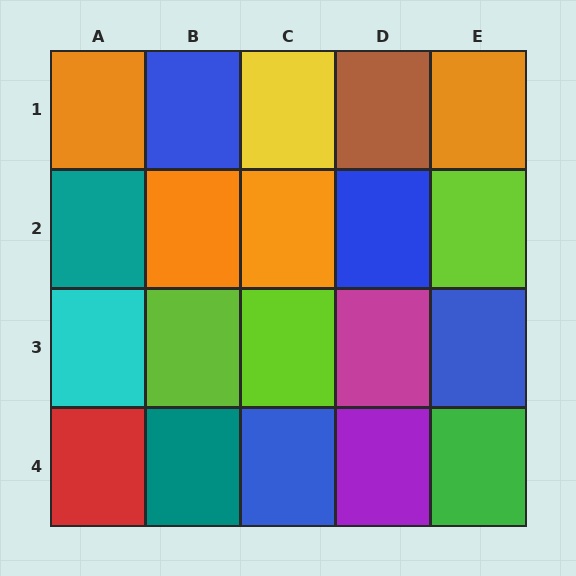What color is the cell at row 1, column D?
Brown.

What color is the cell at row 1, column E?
Orange.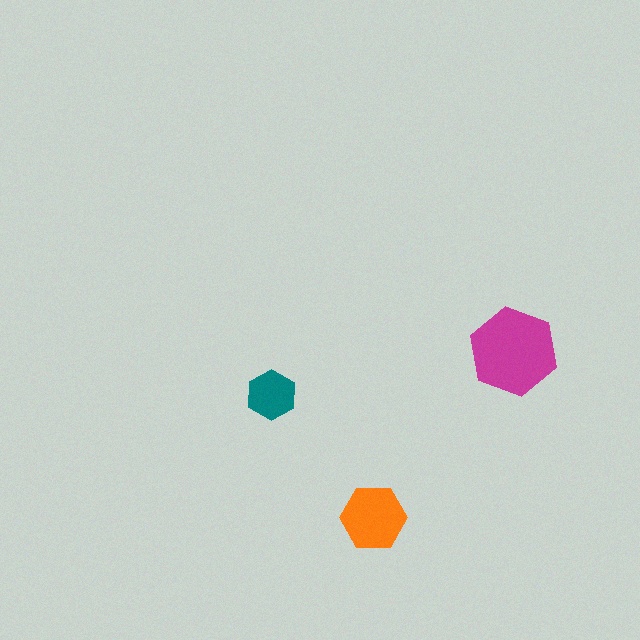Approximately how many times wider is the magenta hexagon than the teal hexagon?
About 2 times wider.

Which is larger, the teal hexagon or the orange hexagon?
The orange one.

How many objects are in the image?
There are 3 objects in the image.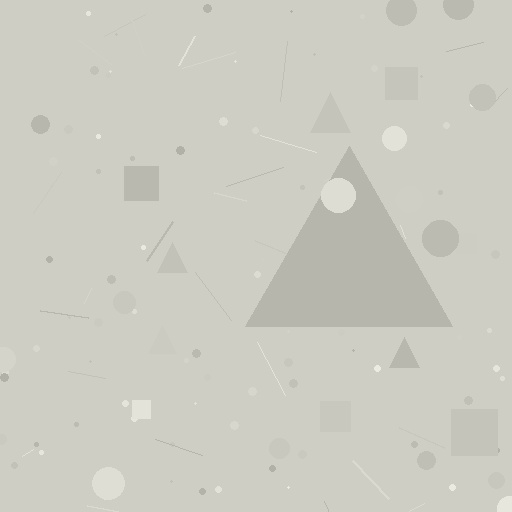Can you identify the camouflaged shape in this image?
The camouflaged shape is a triangle.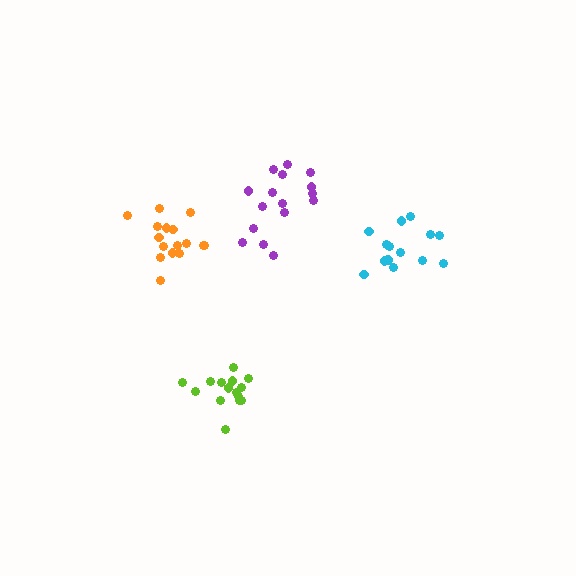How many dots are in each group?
Group 1: 16 dots, Group 2: 15 dots, Group 3: 15 dots, Group 4: 16 dots (62 total).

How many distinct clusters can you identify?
There are 4 distinct clusters.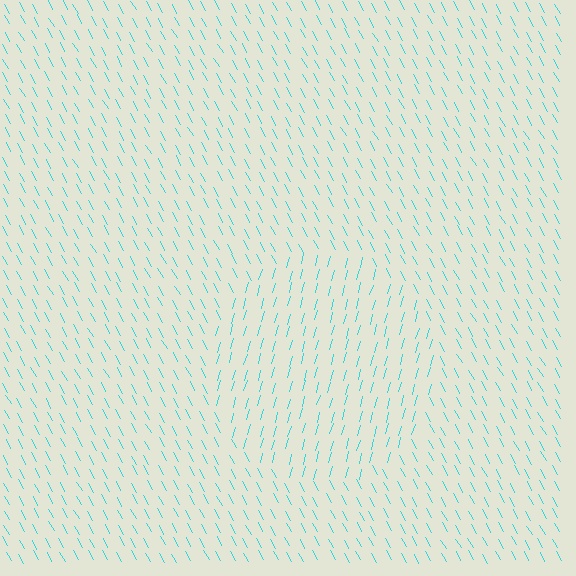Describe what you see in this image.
The image is filled with small cyan line segments. A circle region in the image has lines oriented differently from the surrounding lines, creating a visible texture boundary.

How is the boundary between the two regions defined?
The boundary is defined purely by a change in line orientation (approximately 45 degrees difference). All lines are the same color and thickness.